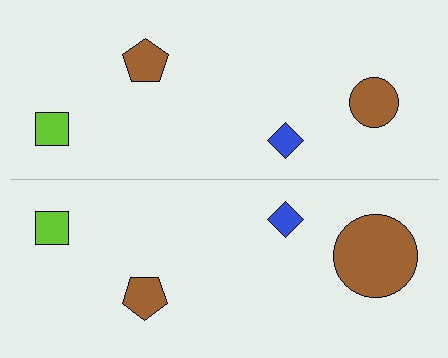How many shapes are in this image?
There are 8 shapes in this image.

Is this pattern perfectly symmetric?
No, the pattern is not perfectly symmetric. The brown circle on the bottom side has a different size than its mirror counterpart.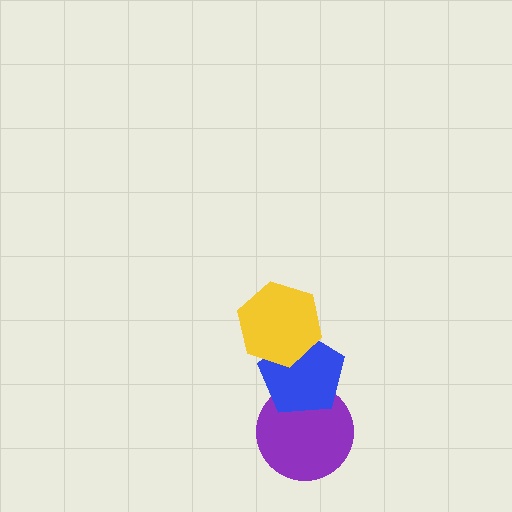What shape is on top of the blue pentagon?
The yellow hexagon is on top of the blue pentagon.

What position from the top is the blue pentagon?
The blue pentagon is 2nd from the top.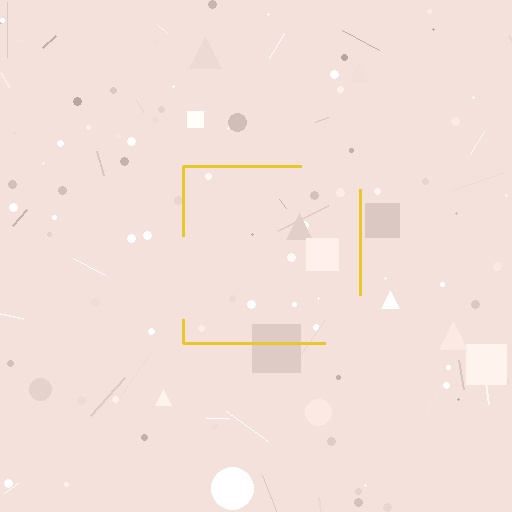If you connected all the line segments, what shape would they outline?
They would outline a square.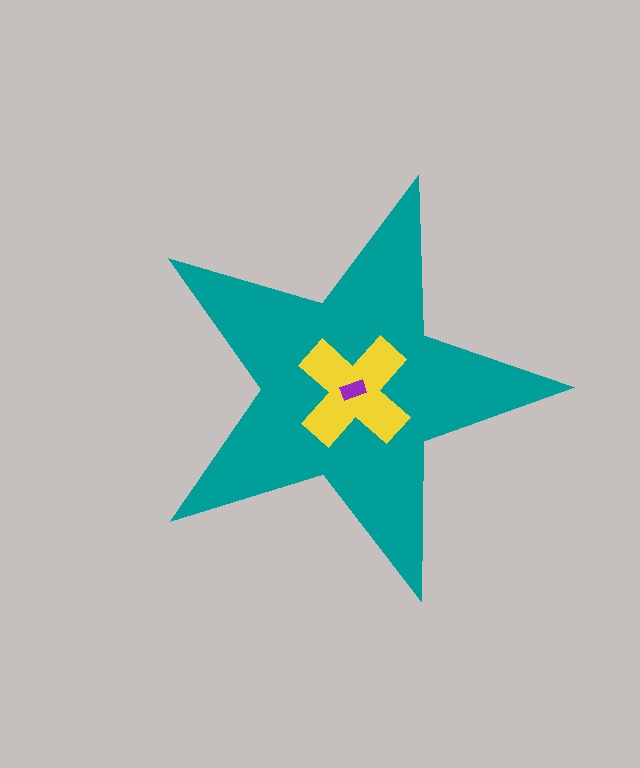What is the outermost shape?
The teal star.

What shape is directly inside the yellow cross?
The purple rectangle.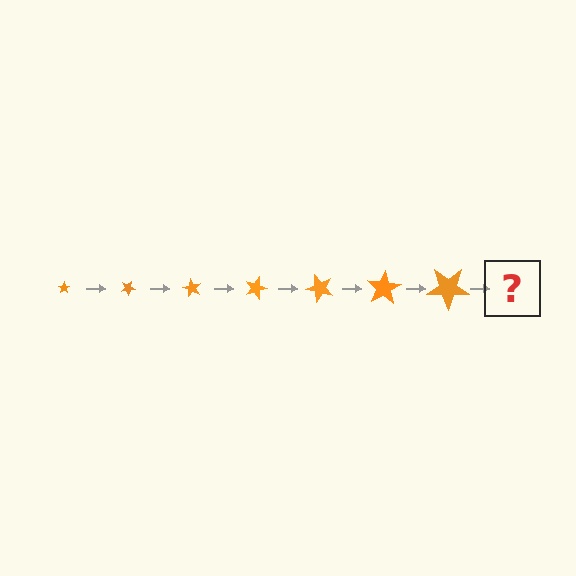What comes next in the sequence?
The next element should be a star, larger than the previous one and rotated 210 degrees from the start.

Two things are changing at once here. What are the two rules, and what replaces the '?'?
The two rules are that the star grows larger each step and it rotates 30 degrees each step. The '?' should be a star, larger than the previous one and rotated 210 degrees from the start.